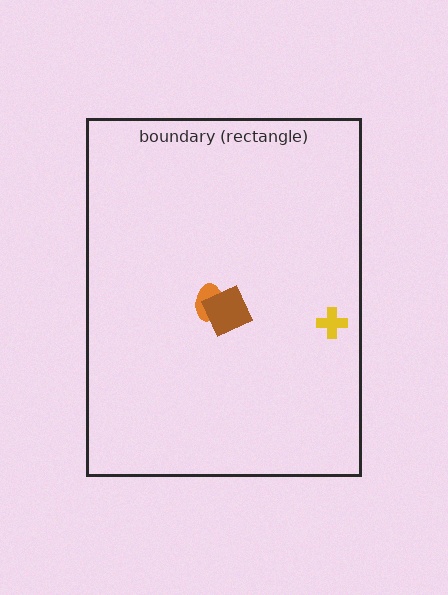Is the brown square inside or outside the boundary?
Inside.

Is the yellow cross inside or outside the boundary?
Inside.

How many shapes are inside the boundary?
3 inside, 0 outside.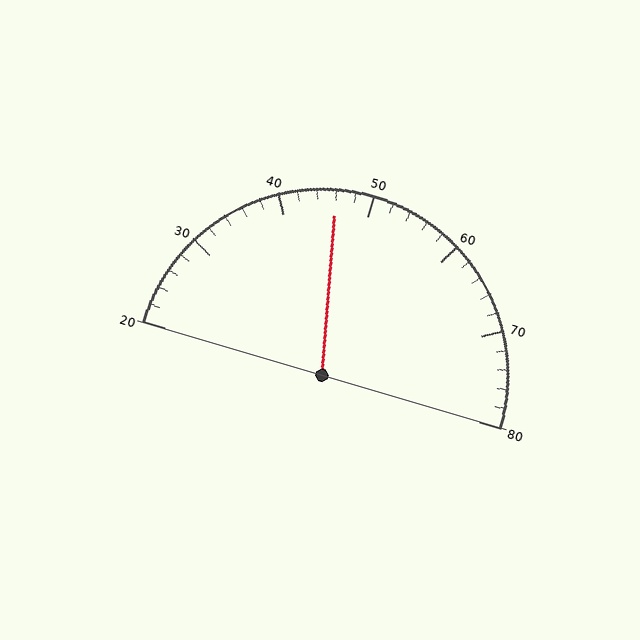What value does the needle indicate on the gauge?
The needle indicates approximately 46.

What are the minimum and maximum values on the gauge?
The gauge ranges from 20 to 80.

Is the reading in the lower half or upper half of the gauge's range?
The reading is in the lower half of the range (20 to 80).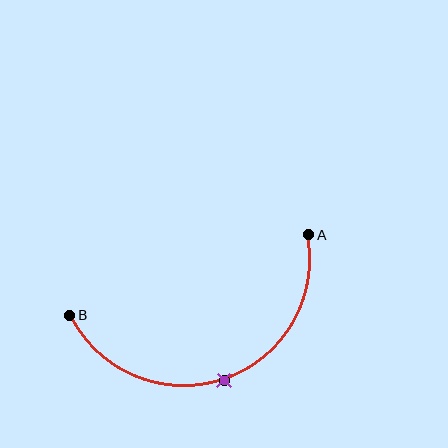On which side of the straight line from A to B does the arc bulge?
The arc bulges below the straight line connecting A and B.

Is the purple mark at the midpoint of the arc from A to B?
Yes. The purple mark lies on the arc at equal arc-length from both A and B — it is the arc midpoint.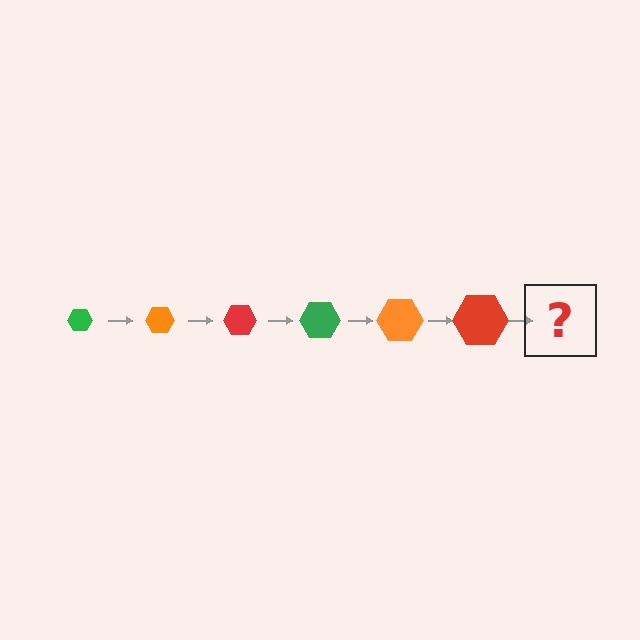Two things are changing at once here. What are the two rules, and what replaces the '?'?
The two rules are that the hexagon grows larger each step and the color cycles through green, orange, and red. The '?' should be a green hexagon, larger than the previous one.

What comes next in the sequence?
The next element should be a green hexagon, larger than the previous one.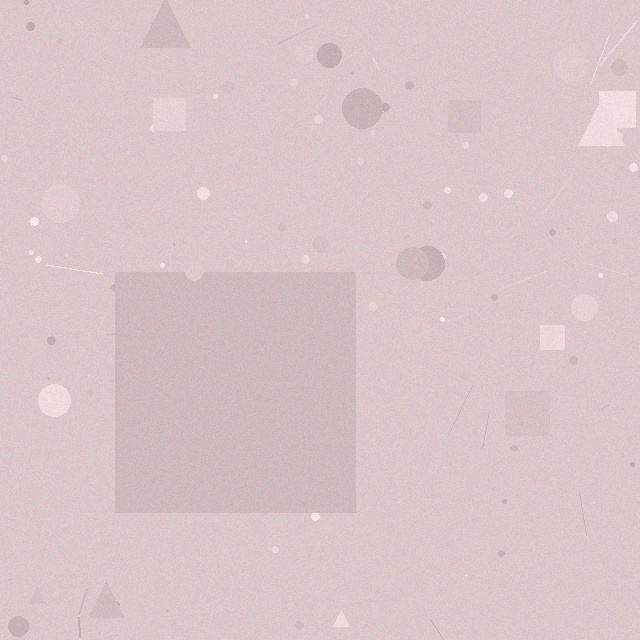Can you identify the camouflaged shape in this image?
The camouflaged shape is a square.